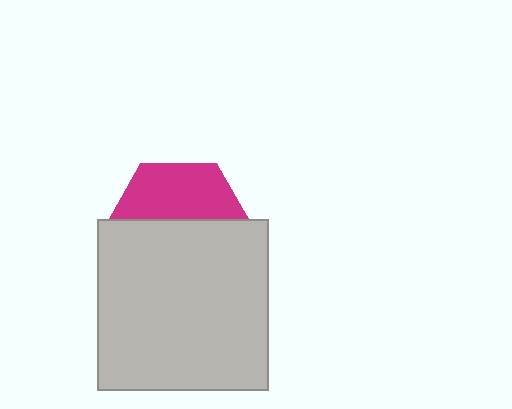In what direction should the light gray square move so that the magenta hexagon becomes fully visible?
The light gray square should move down. That is the shortest direction to clear the overlap and leave the magenta hexagon fully visible.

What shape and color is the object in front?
The object in front is a light gray square.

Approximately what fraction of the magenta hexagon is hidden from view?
Roughly 60% of the magenta hexagon is hidden behind the light gray square.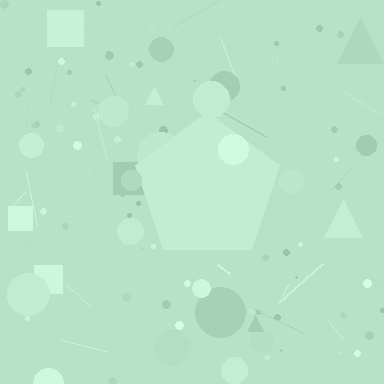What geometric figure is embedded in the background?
A pentagon is embedded in the background.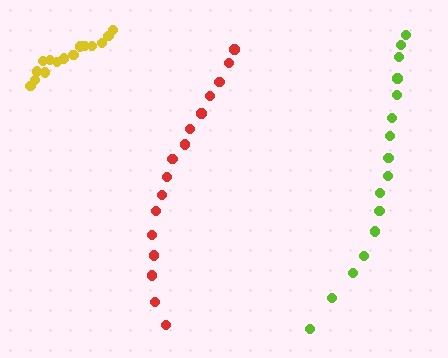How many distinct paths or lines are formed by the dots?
There are 3 distinct paths.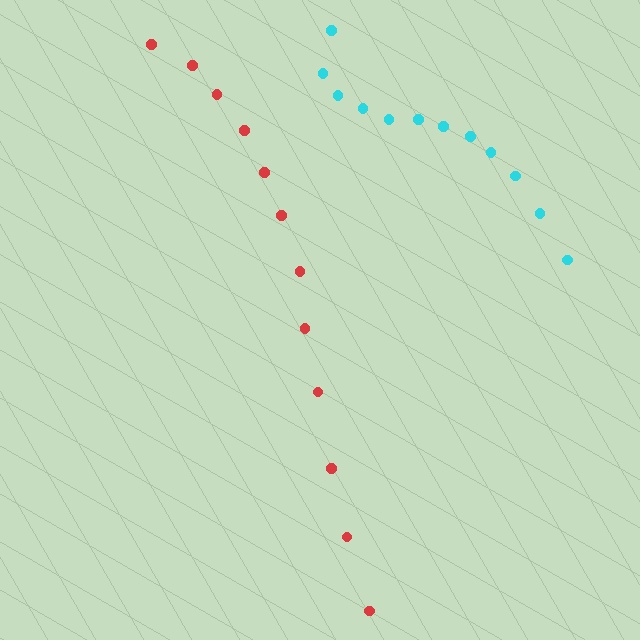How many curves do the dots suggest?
There are 2 distinct paths.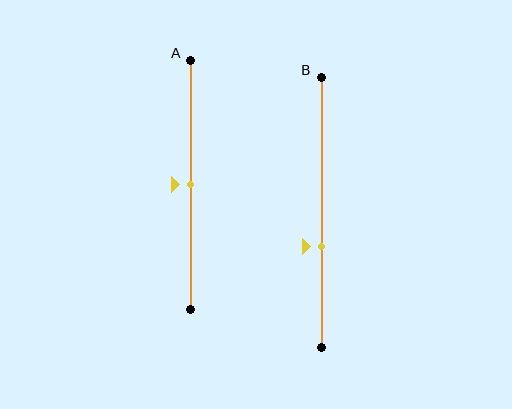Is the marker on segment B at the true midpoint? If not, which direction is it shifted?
No, the marker on segment B is shifted downward by about 13% of the segment length.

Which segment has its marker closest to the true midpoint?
Segment A has its marker closest to the true midpoint.